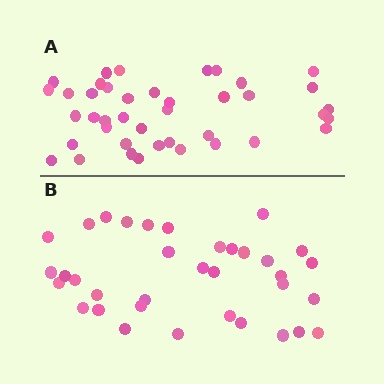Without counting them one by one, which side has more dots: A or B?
Region A (the top region) has more dots.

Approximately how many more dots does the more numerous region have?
Region A has about 6 more dots than region B.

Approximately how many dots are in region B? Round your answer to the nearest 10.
About 40 dots. (The exact count is 35, which rounds to 40.)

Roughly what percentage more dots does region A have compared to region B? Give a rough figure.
About 15% more.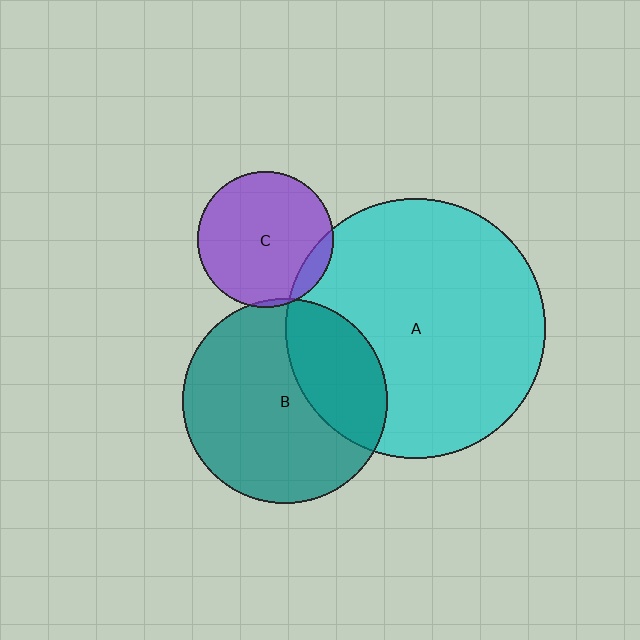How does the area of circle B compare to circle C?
Approximately 2.3 times.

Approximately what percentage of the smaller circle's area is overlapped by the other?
Approximately 30%.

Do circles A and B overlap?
Yes.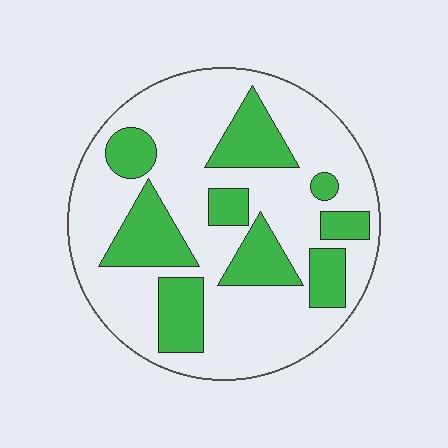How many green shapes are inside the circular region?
9.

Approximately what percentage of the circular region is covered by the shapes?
Approximately 30%.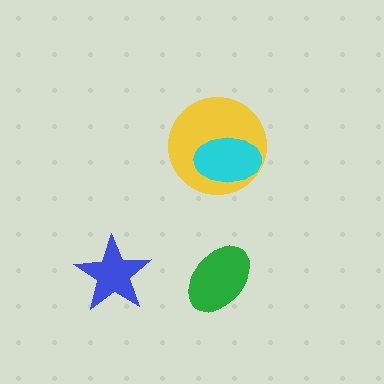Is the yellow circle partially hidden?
Yes, it is partially covered by another shape.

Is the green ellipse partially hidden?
No, no other shape covers it.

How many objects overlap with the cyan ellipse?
1 object overlaps with the cyan ellipse.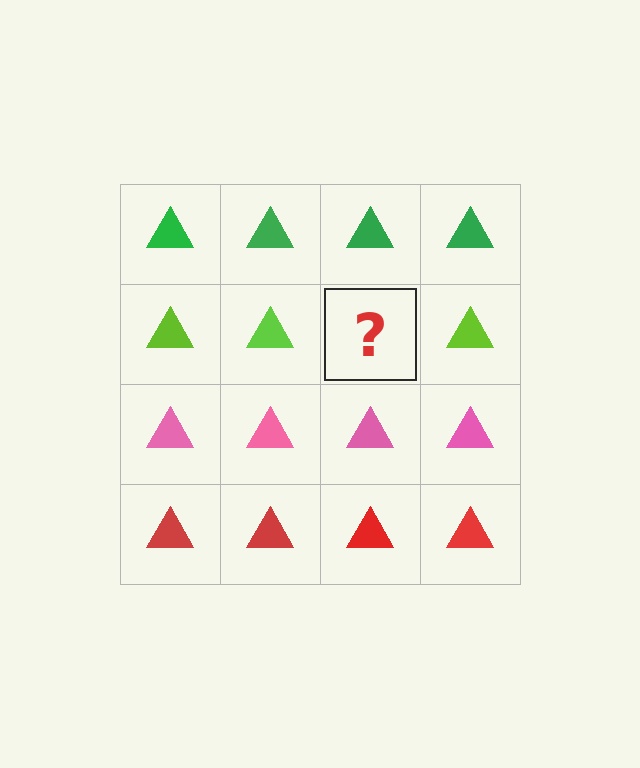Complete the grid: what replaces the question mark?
The question mark should be replaced with a lime triangle.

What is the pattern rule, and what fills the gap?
The rule is that each row has a consistent color. The gap should be filled with a lime triangle.